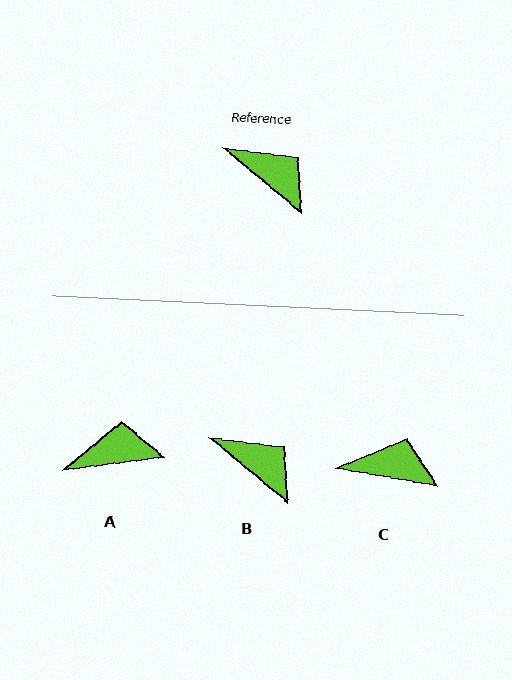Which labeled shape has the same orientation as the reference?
B.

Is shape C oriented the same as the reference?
No, it is off by about 30 degrees.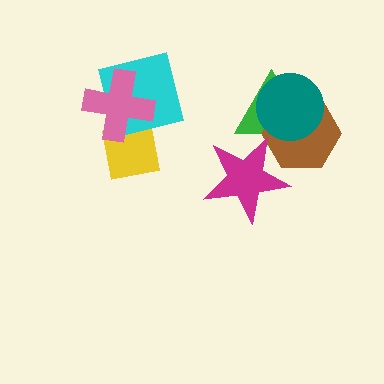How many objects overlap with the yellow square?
2 objects overlap with the yellow square.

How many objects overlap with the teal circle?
2 objects overlap with the teal circle.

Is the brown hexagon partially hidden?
Yes, it is partially covered by another shape.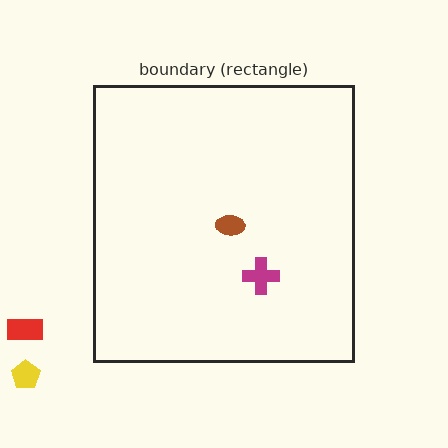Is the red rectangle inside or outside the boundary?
Outside.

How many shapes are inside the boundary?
2 inside, 2 outside.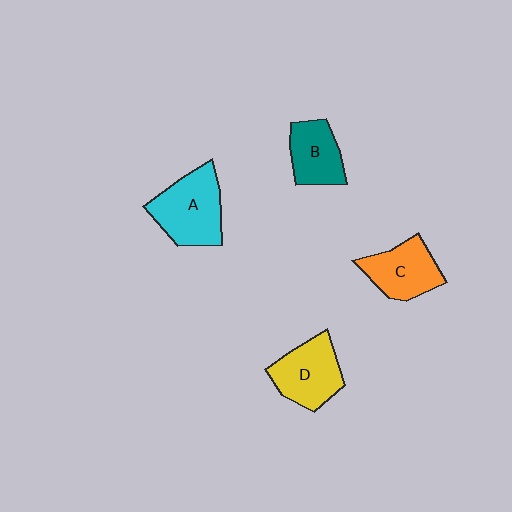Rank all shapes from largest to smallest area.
From largest to smallest: A (cyan), D (yellow), C (orange), B (teal).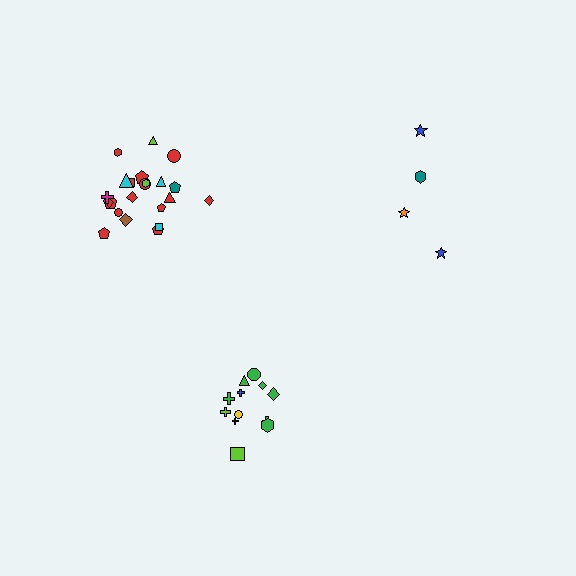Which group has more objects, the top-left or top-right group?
The top-left group.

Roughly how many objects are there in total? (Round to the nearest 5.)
Roughly 40 objects in total.